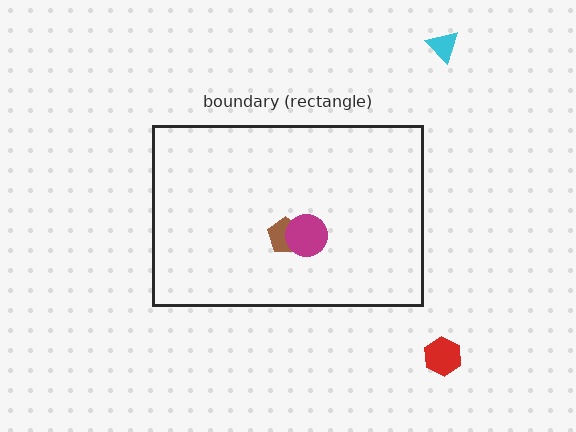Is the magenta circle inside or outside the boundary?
Inside.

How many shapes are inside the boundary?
2 inside, 2 outside.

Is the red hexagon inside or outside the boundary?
Outside.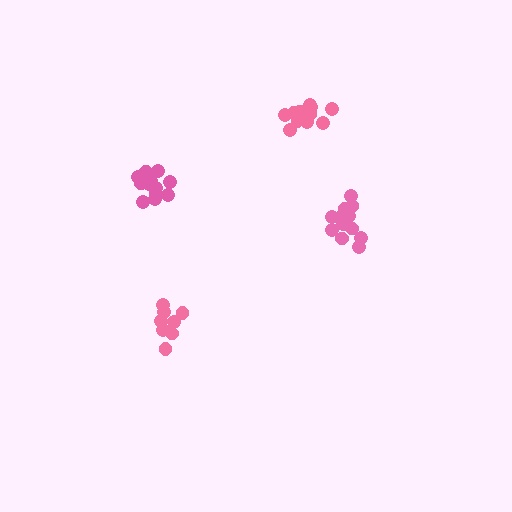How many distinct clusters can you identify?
There are 4 distinct clusters.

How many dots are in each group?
Group 1: 12 dots, Group 2: 8 dots, Group 3: 13 dots, Group 4: 13 dots (46 total).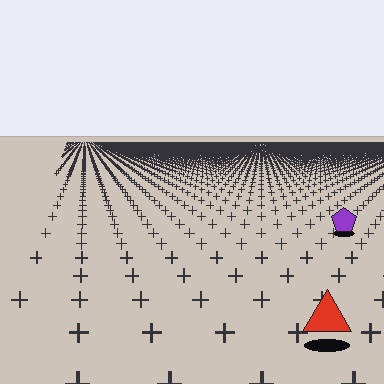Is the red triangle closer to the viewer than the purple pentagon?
Yes. The red triangle is closer — you can tell from the texture gradient: the ground texture is coarser near it.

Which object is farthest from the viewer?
The purple pentagon is farthest from the viewer. It appears smaller and the ground texture around it is denser.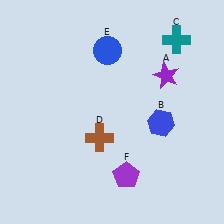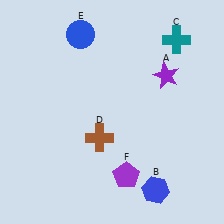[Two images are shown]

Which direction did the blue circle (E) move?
The blue circle (E) moved left.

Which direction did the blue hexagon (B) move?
The blue hexagon (B) moved down.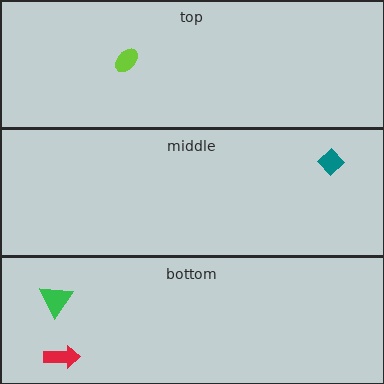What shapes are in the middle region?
The teal diamond.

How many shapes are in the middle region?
1.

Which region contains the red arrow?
The bottom region.